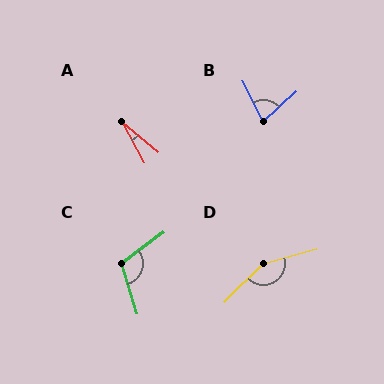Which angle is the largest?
D, at approximately 150 degrees.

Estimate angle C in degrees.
Approximately 109 degrees.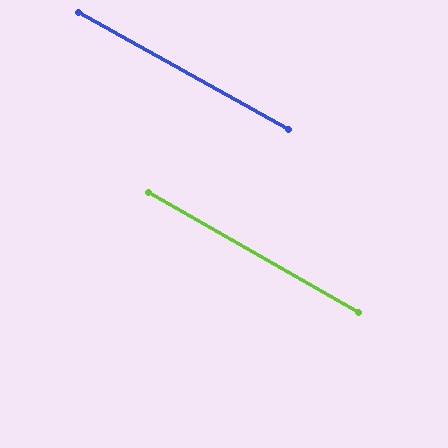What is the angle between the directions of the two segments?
Approximately 0 degrees.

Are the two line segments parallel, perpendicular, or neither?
Parallel — their directions differ by only 0.4°.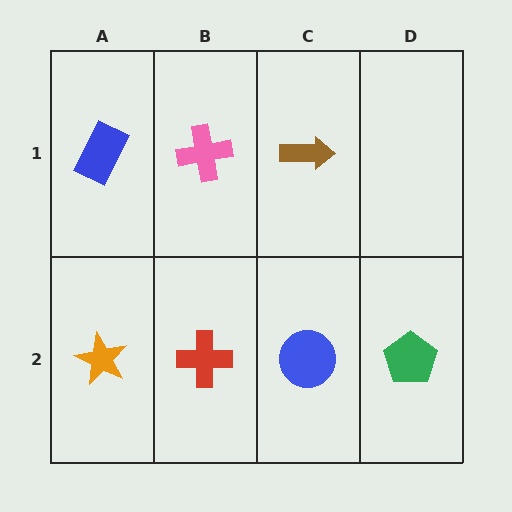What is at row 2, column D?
A green pentagon.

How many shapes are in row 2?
4 shapes.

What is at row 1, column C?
A brown arrow.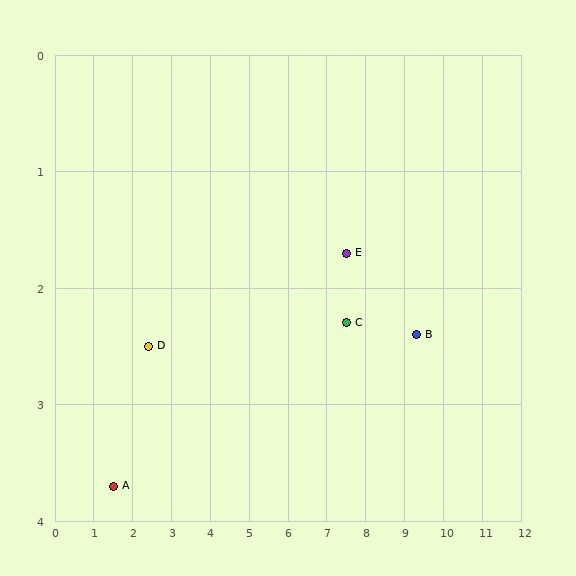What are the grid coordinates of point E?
Point E is at approximately (7.5, 1.7).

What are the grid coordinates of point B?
Point B is at approximately (9.3, 2.4).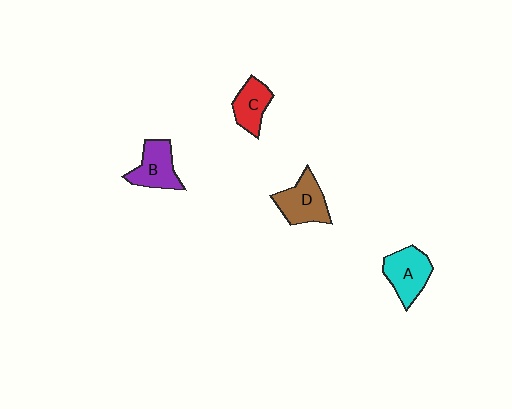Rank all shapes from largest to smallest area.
From largest to smallest: A (cyan), D (brown), B (purple), C (red).